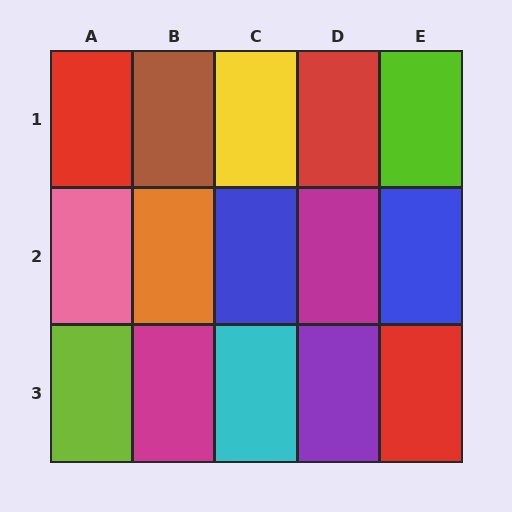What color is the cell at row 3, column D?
Purple.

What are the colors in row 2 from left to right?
Pink, orange, blue, magenta, blue.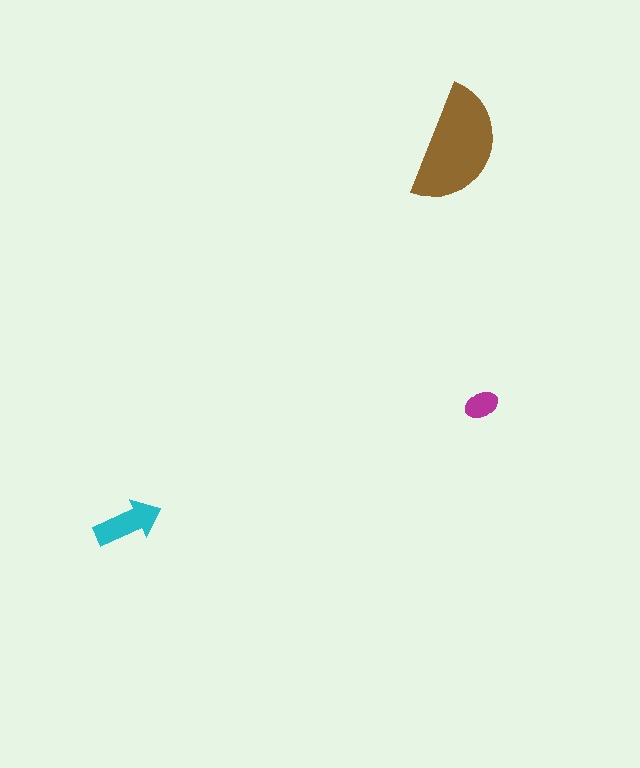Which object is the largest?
The brown semicircle.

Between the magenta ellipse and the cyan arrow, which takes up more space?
The cyan arrow.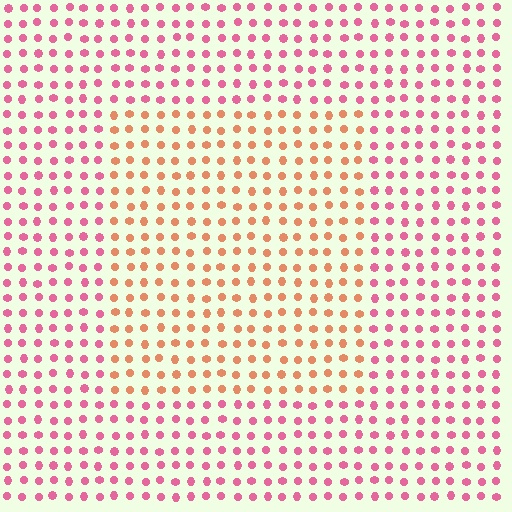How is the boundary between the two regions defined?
The boundary is defined purely by a slight shift in hue (about 43 degrees). Spacing, size, and orientation are identical on both sides.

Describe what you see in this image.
The image is filled with small pink elements in a uniform arrangement. A rectangle-shaped region is visible where the elements are tinted to a slightly different hue, forming a subtle color boundary.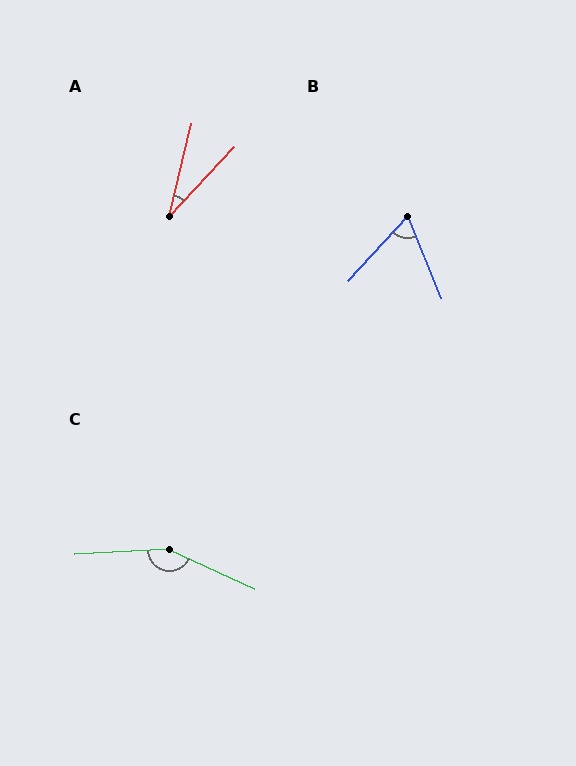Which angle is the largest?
C, at approximately 152 degrees.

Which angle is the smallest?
A, at approximately 30 degrees.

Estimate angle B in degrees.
Approximately 65 degrees.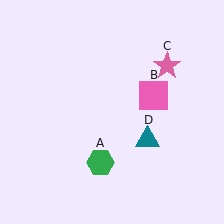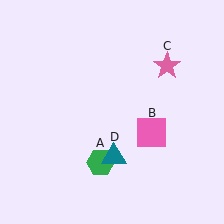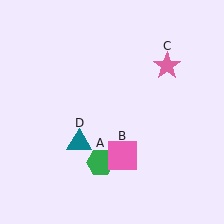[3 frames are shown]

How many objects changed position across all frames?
2 objects changed position: pink square (object B), teal triangle (object D).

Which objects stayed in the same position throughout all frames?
Green hexagon (object A) and pink star (object C) remained stationary.